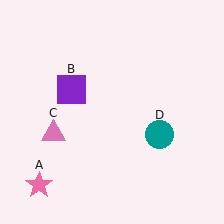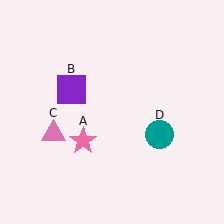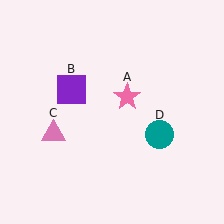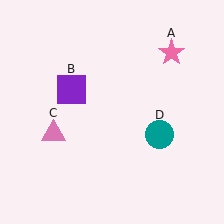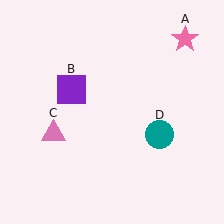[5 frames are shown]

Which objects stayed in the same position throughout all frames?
Purple square (object B) and pink triangle (object C) and teal circle (object D) remained stationary.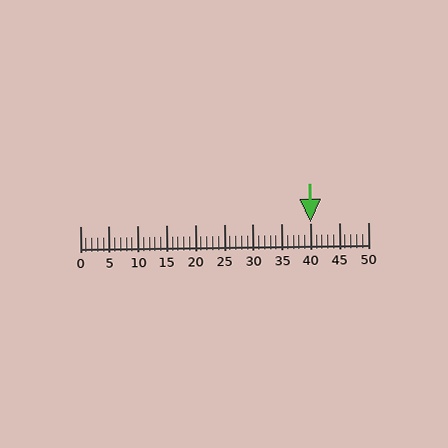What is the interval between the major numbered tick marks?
The major tick marks are spaced 5 units apart.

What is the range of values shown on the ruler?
The ruler shows values from 0 to 50.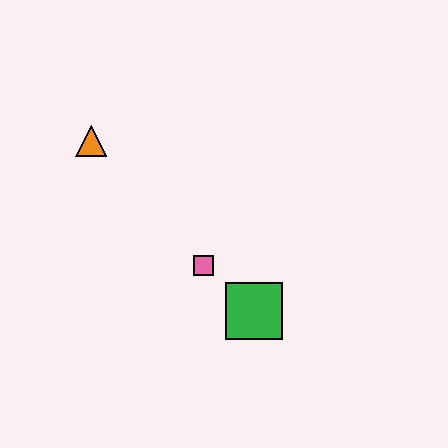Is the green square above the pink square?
No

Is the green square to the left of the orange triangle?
No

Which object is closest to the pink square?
The green square is closest to the pink square.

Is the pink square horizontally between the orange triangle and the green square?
Yes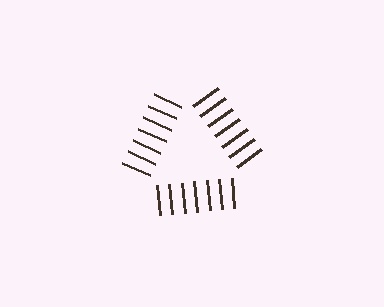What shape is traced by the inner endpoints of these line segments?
An illusory triangle — the line segments terminate on its edges but no continuous stroke is drawn.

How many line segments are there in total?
21 — 7 along each of the 3 edges.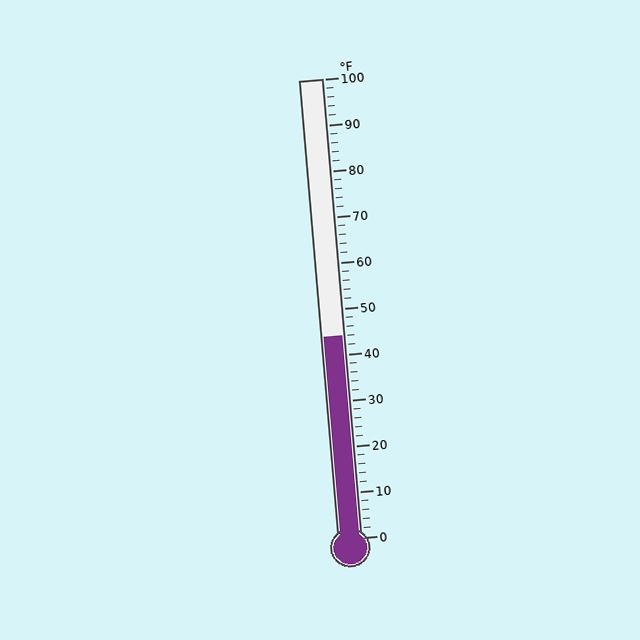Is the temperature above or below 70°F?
The temperature is below 70°F.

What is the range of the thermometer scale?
The thermometer scale ranges from 0°F to 100°F.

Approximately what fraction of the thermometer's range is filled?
The thermometer is filled to approximately 45% of its range.